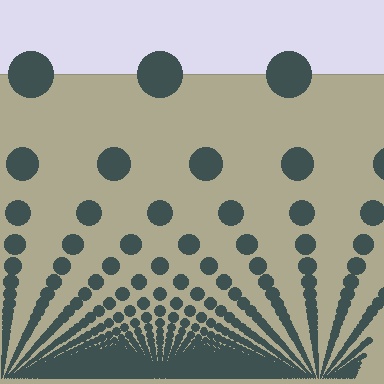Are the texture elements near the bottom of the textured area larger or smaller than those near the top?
Smaller. The gradient is inverted — elements near the bottom are smaller and denser.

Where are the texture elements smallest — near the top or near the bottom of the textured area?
Near the bottom.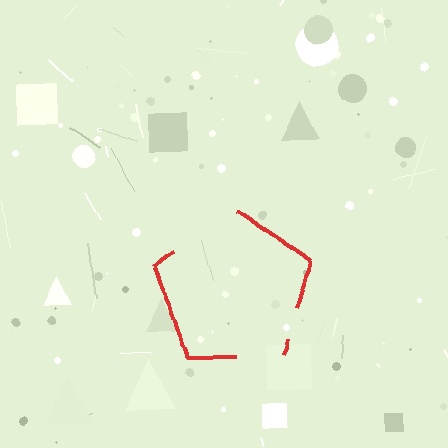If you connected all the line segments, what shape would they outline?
They would outline a pentagon.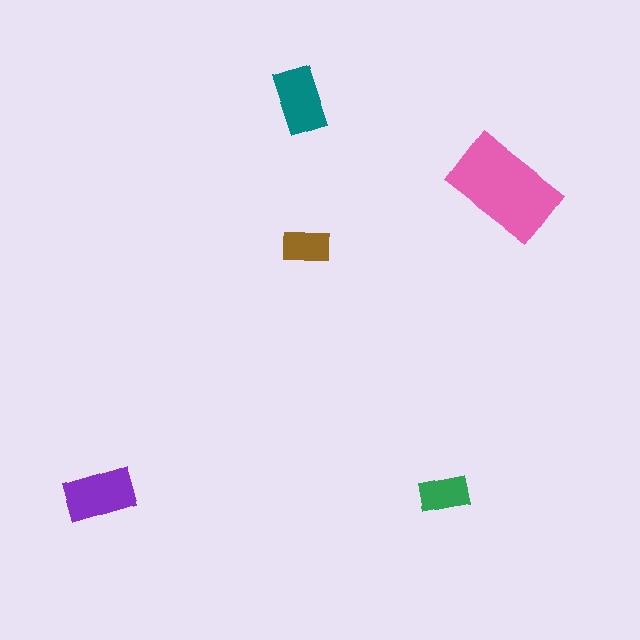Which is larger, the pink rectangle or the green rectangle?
The pink one.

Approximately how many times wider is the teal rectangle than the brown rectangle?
About 1.5 times wider.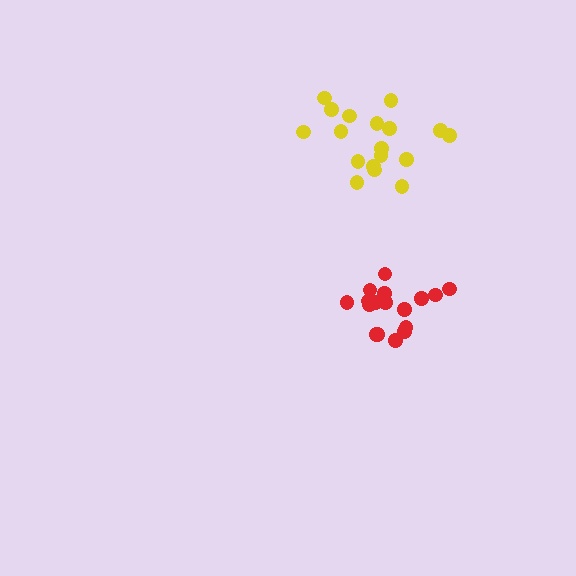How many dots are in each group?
Group 1: 17 dots, Group 2: 18 dots (35 total).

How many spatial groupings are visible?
There are 2 spatial groupings.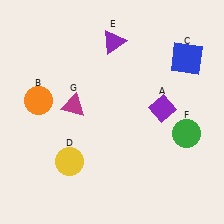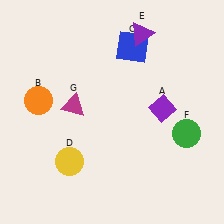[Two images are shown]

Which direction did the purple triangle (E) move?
The purple triangle (E) moved right.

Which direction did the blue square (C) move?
The blue square (C) moved left.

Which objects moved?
The objects that moved are: the blue square (C), the purple triangle (E).